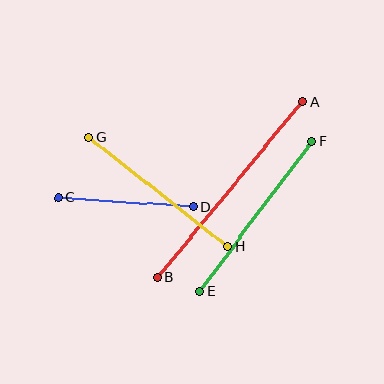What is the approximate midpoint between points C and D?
The midpoint is at approximately (126, 202) pixels.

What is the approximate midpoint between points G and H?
The midpoint is at approximately (158, 192) pixels.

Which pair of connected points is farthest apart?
Points A and B are farthest apart.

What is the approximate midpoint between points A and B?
The midpoint is at approximately (230, 189) pixels.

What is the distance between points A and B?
The distance is approximately 229 pixels.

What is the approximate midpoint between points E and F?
The midpoint is at approximately (256, 216) pixels.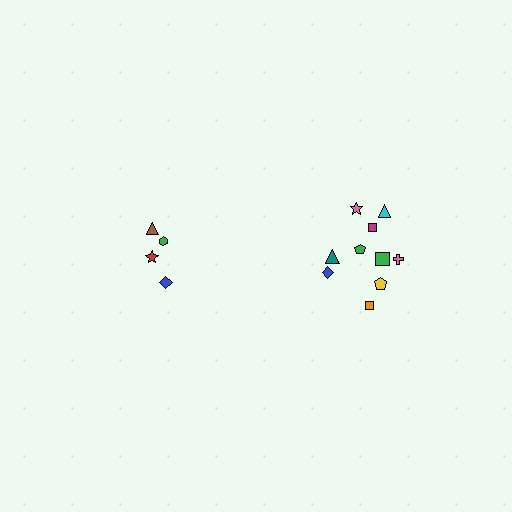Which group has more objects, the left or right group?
The right group.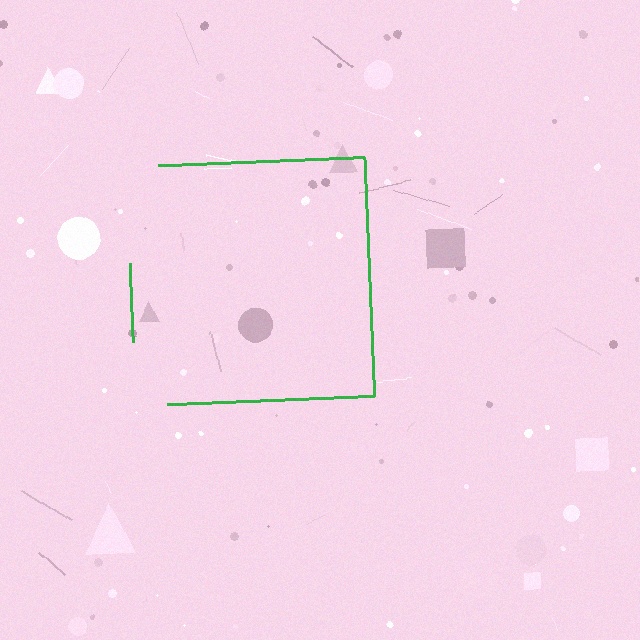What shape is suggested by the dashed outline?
The dashed outline suggests a square.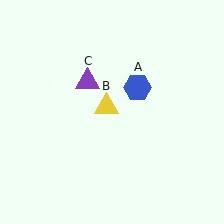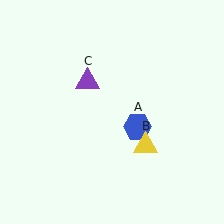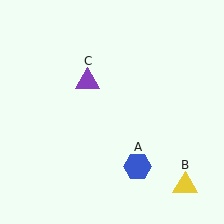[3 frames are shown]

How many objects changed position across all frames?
2 objects changed position: blue hexagon (object A), yellow triangle (object B).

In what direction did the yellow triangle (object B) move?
The yellow triangle (object B) moved down and to the right.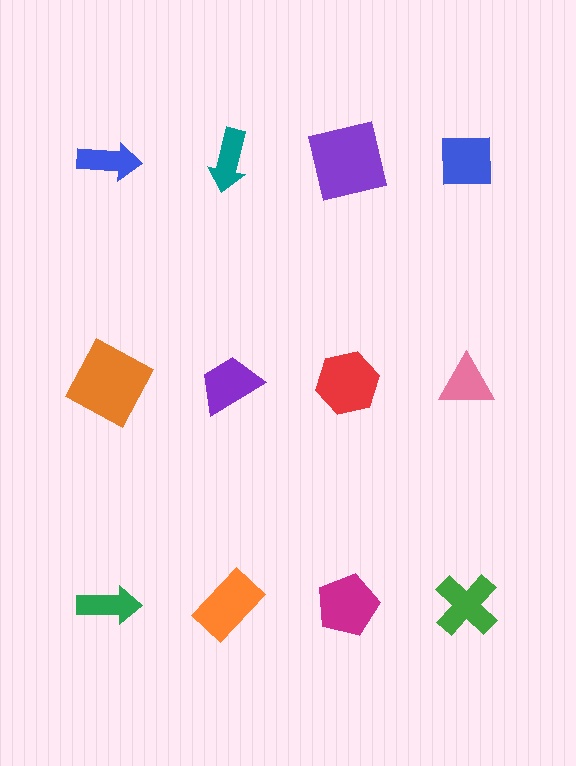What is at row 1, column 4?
A blue square.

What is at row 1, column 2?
A teal arrow.